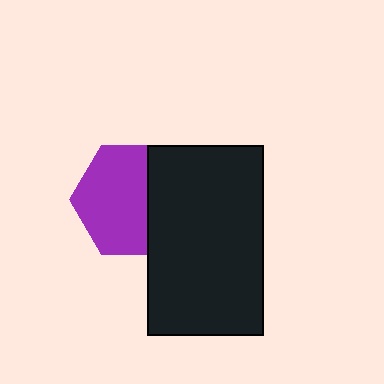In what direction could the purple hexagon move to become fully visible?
The purple hexagon could move left. That would shift it out from behind the black rectangle entirely.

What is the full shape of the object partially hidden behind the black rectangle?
The partially hidden object is a purple hexagon.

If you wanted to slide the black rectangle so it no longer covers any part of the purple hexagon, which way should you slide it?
Slide it right — that is the most direct way to separate the two shapes.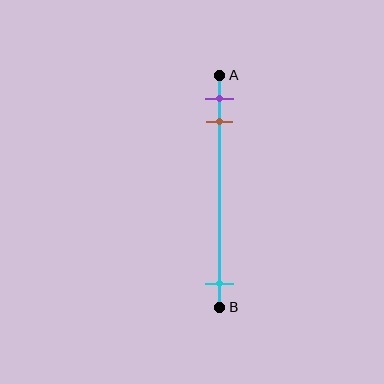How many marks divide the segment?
There are 3 marks dividing the segment.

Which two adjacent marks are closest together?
The purple and brown marks are the closest adjacent pair.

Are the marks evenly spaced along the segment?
No, the marks are not evenly spaced.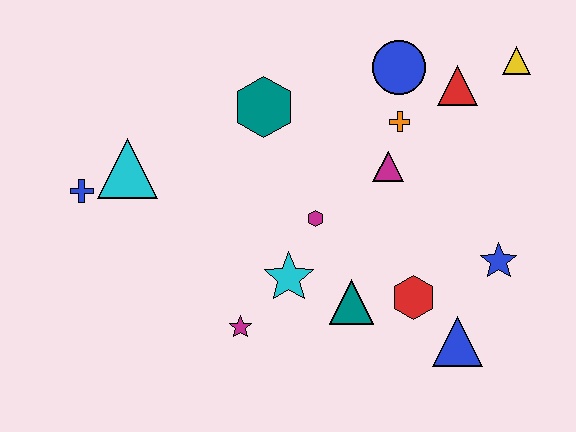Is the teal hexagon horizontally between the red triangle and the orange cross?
No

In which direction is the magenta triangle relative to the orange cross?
The magenta triangle is below the orange cross.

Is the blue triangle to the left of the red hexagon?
No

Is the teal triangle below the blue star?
Yes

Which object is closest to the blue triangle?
The red hexagon is closest to the blue triangle.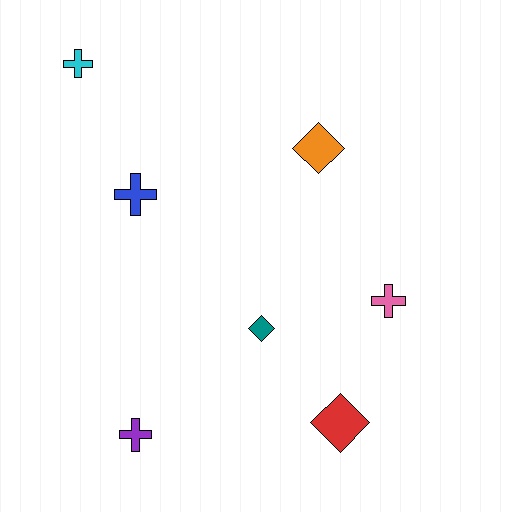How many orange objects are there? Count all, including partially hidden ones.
There is 1 orange object.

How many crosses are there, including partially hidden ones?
There are 4 crosses.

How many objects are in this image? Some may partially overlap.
There are 7 objects.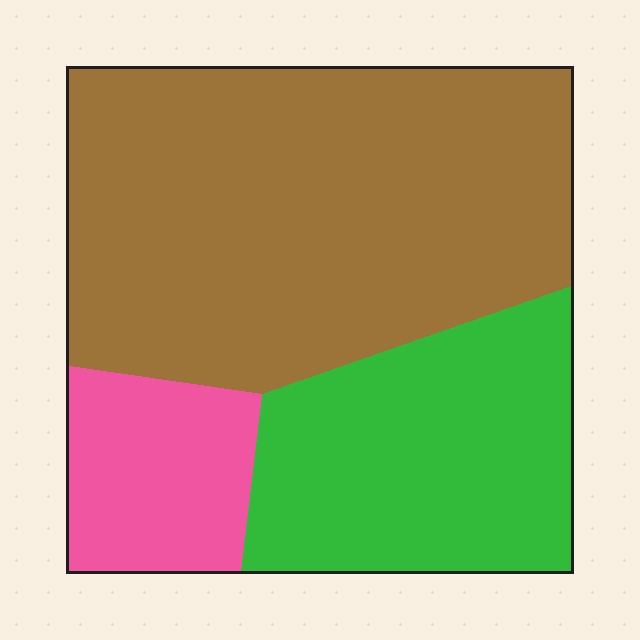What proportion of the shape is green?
Green covers around 30% of the shape.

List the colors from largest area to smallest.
From largest to smallest: brown, green, pink.